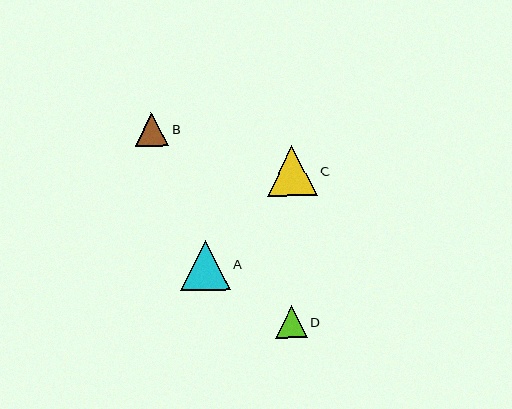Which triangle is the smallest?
Triangle D is the smallest with a size of approximately 31 pixels.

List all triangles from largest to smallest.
From largest to smallest: C, A, B, D.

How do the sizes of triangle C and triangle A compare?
Triangle C and triangle A are approximately the same size.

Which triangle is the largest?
Triangle C is the largest with a size of approximately 50 pixels.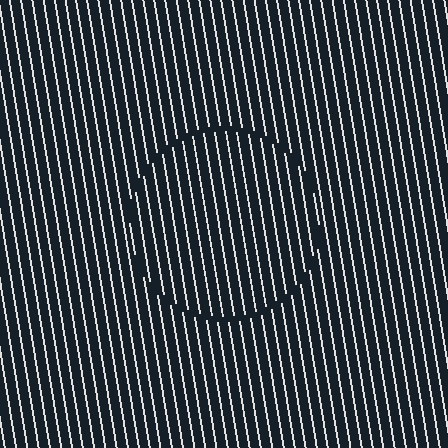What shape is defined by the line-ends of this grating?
An illusory circle. The interior of the shape contains the same grating, shifted by half a period — the contour is defined by the phase discontinuity where line-ends from the inner and outer gratings abut.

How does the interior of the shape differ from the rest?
The interior of the shape contains the same grating, shifted by half a period — the contour is defined by the phase discontinuity where line-ends from the inner and outer gratings abut.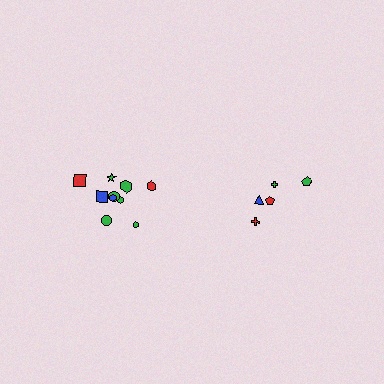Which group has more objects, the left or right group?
The left group.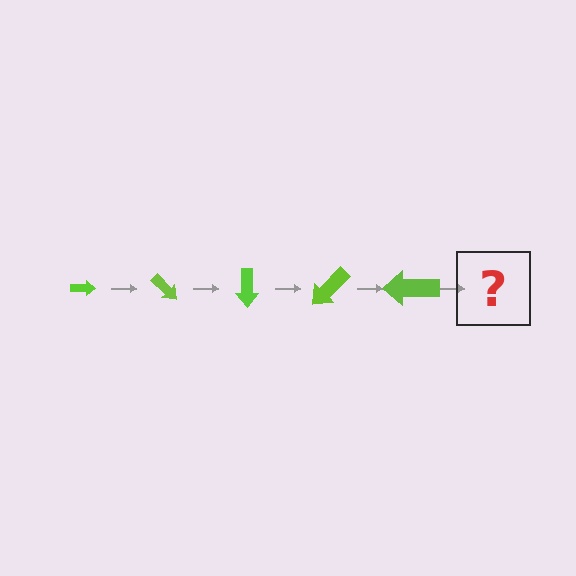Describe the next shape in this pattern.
It should be an arrow, larger than the previous one and rotated 225 degrees from the start.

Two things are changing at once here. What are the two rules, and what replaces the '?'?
The two rules are that the arrow grows larger each step and it rotates 45 degrees each step. The '?' should be an arrow, larger than the previous one and rotated 225 degrees from the start.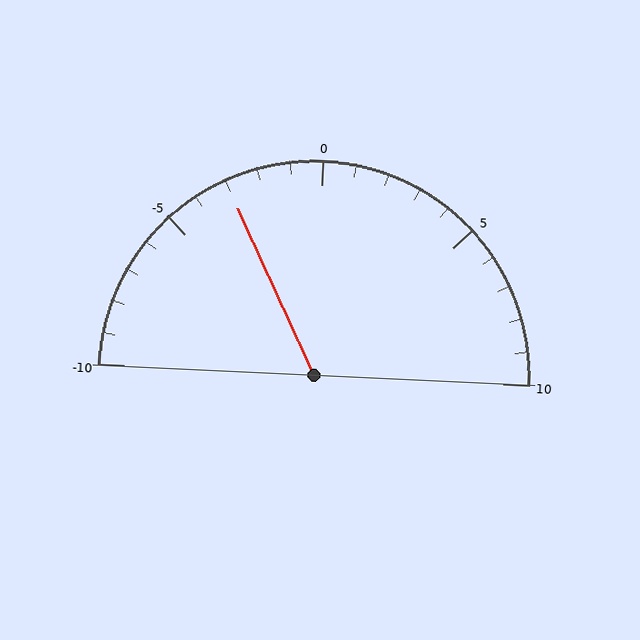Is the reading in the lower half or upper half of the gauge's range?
The reading is in the lower half of the range (-10 to 10).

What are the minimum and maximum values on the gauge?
The gauge ranges from -10 to 10.